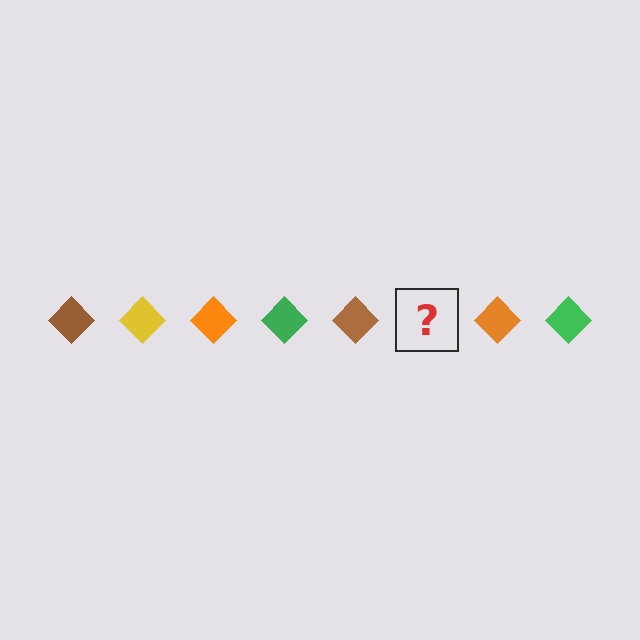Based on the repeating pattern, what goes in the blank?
The blank should be a yellow diamond.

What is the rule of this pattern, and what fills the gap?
The rule is that the pattern cycles through brown, yellow, orange, green diamonds. The gap should be filled with a yellow diamond.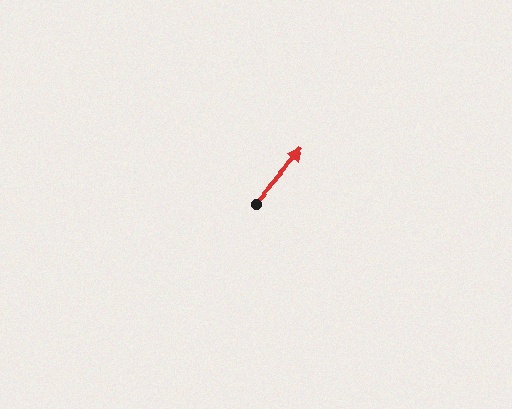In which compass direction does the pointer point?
Northeast.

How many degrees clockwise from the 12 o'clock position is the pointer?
Approximately 41 degrees.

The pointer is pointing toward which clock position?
Roughly 1 o'clock.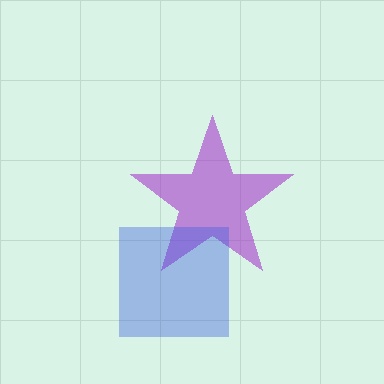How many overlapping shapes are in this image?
There are 2 overlapping shapes in the image.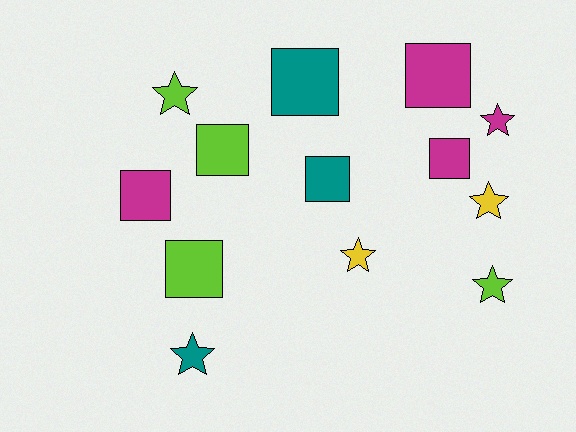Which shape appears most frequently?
Square, with 7 objects.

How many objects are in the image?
There are 13 objects.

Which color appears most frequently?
Lime, with 4 objects.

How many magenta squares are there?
There are 3 magenta squares.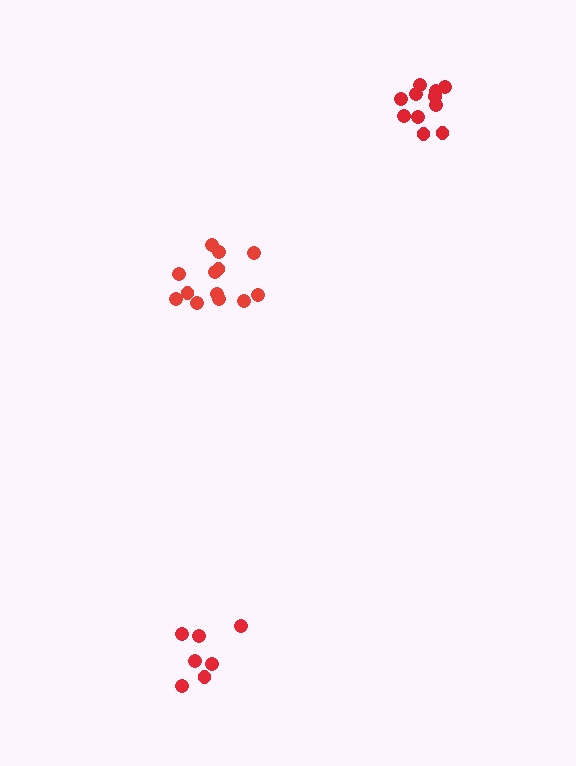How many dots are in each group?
Group 1: 13 dots, Group 2: 7 dots, Group 3: 11 dots (31 total).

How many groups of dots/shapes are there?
There are 3 groups.